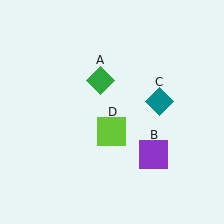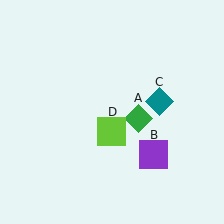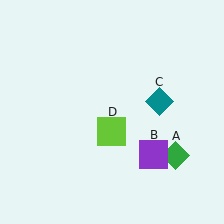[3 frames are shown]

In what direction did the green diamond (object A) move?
The green diamond (object A) moved down and to the right.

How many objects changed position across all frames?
1 object changed position: green diamond (object A).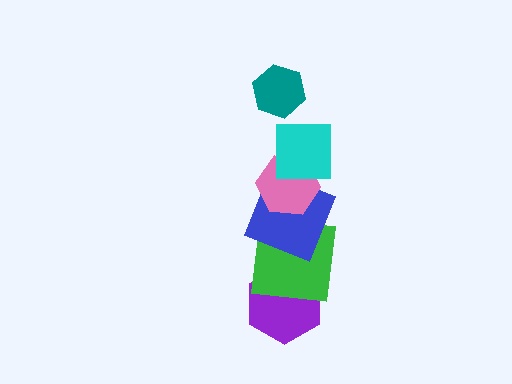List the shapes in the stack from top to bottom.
From top to bottom: the teal hexagon, the cyan square, the pink hexagon, the blue square, the green square, the purple hexagon.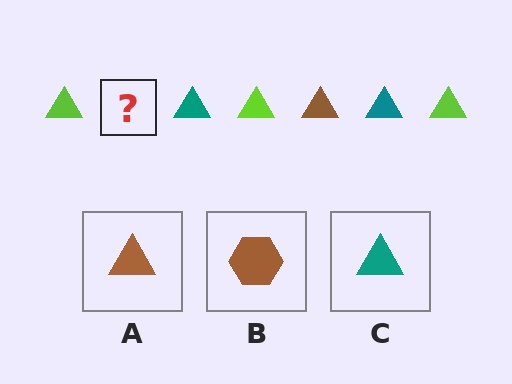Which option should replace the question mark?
Option A.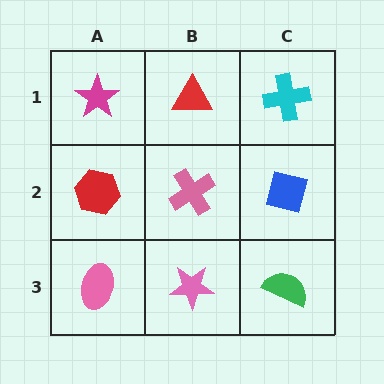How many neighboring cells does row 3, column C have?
2.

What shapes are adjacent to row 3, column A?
A red hexagon (row 2, column A), a pink star (row 3, column B).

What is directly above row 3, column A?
A red hexagon.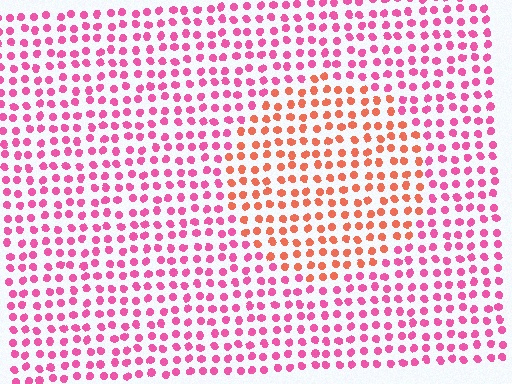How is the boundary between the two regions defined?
The boundary is defined purely by a slight shift in hue (about 43 degrees). Spacing, size, and orientation are identical on both sides.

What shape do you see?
I see a circle.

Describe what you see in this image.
The image is filled with small pink elements in a uniform arrangement. A circle-shaped region is visible where the elements are tinted to a slightly different hue, forming a subtle color boundary.